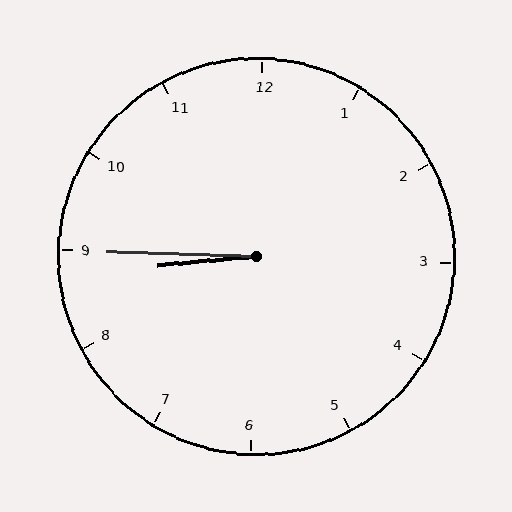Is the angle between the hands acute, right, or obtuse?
It is acute.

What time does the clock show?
8:45.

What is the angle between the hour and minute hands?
Approximately 8 degrees.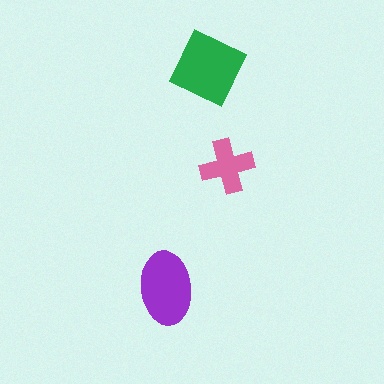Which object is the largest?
The green diamond.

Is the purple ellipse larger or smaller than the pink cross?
Larger.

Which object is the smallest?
The pink cross.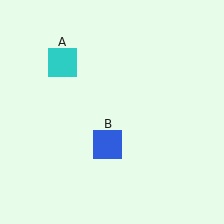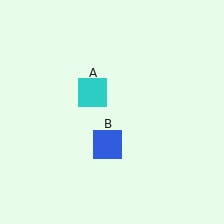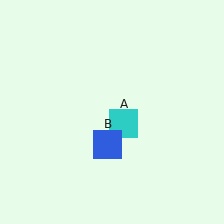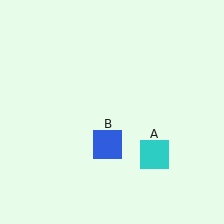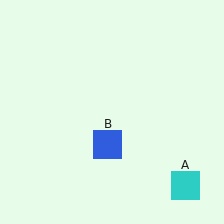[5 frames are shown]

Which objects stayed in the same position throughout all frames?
Blue square (object B) remained stationary.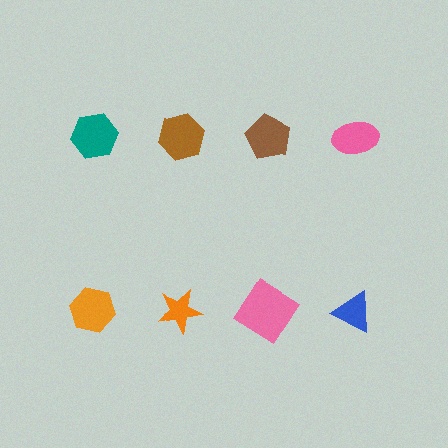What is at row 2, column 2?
An orange star.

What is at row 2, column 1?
An orange hexagon.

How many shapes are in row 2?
4 shapes.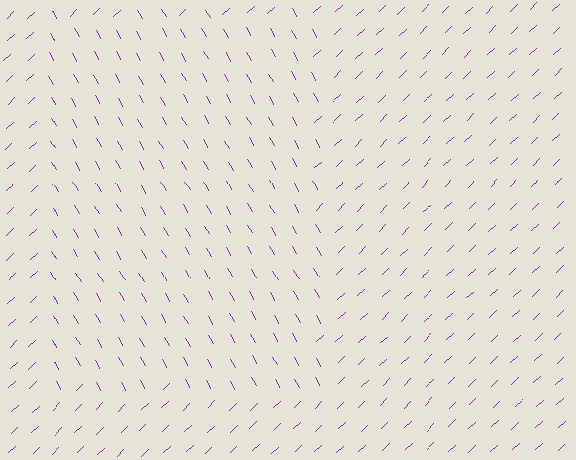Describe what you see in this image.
The image is filled with small purple line segments. A rectangle region in the image has lines oriented differently from the surrounding lines, creating a visible texture boundary.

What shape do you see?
I see a rectangle.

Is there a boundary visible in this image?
Yes, there is a texture boundary formed by a change in line orientation.